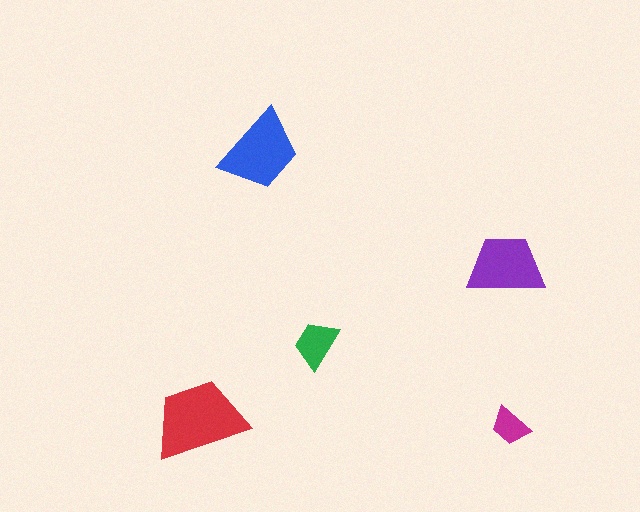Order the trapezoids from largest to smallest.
the red one, the blue one, the purple one, the green one, the magenta one.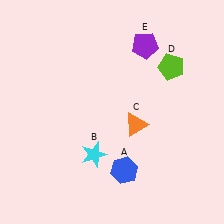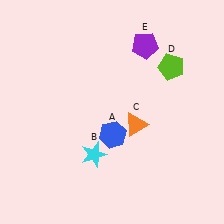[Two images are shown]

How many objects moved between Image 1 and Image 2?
1 object moved between the two images.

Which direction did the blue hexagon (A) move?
The blue hexagon (A) moved up.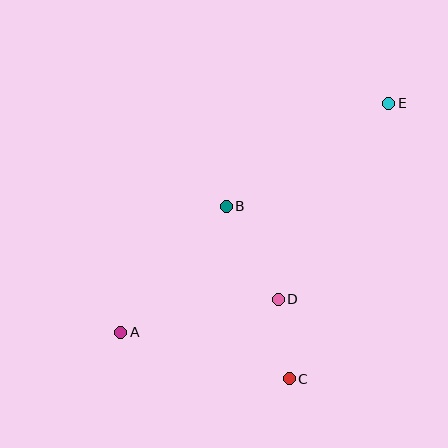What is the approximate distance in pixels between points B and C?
The distance between B and C is approximately 184 pixels.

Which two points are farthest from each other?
Points A and E are farthest from each other.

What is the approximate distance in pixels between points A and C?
The distance between A and C is approximately 175 pixels.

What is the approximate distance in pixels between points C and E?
The distance between C and E is approximately 293 pixels.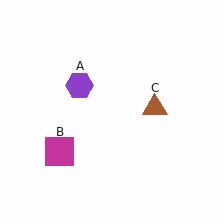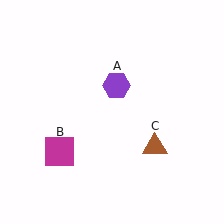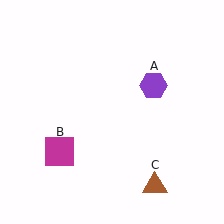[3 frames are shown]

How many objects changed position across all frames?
2 objects changed position: purple hexagon (object A), brown triangle (object C).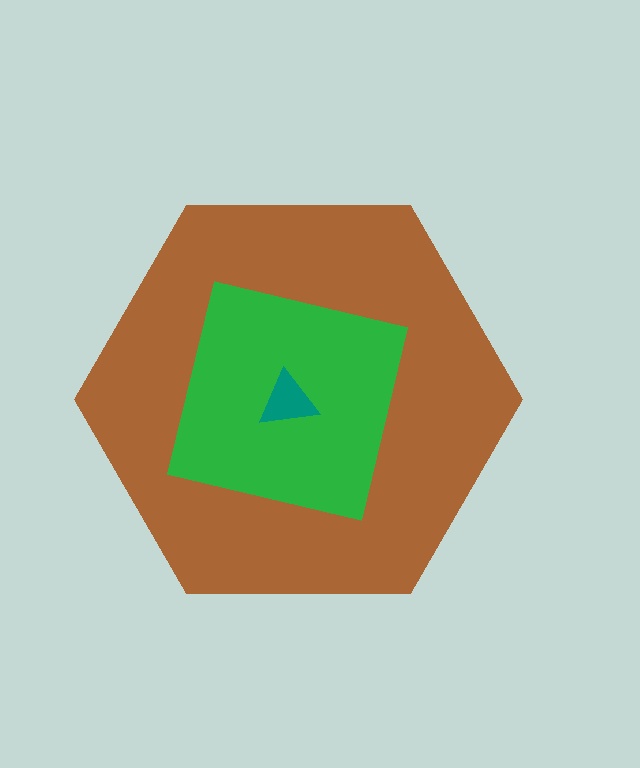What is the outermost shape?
The brown hexagon.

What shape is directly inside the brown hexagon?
The green square.